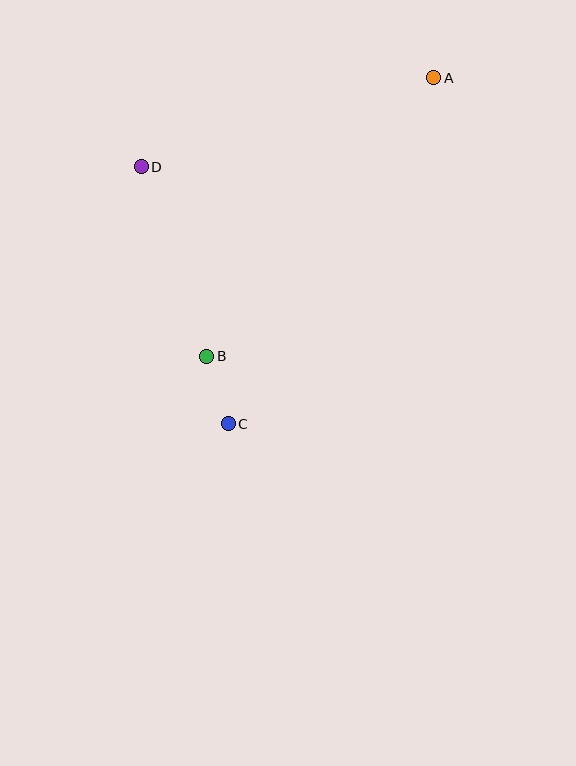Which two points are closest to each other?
Points B and C are closest to each other.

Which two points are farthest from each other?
Points A and C are farthest from each other.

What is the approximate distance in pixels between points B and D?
The distance between B and D is approximately 200 pixels.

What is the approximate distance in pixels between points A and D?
The distance between A and D is approximately 306 pixels.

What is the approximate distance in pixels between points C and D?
The distance between C and D is approximately 271 pixels.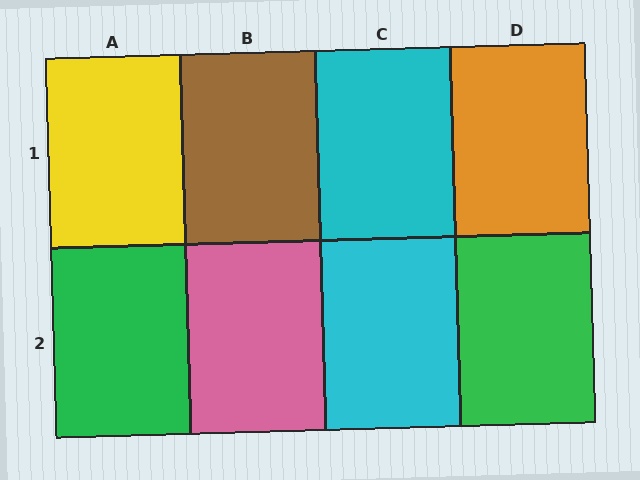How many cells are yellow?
1 cell is yellow.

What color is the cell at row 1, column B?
Brown.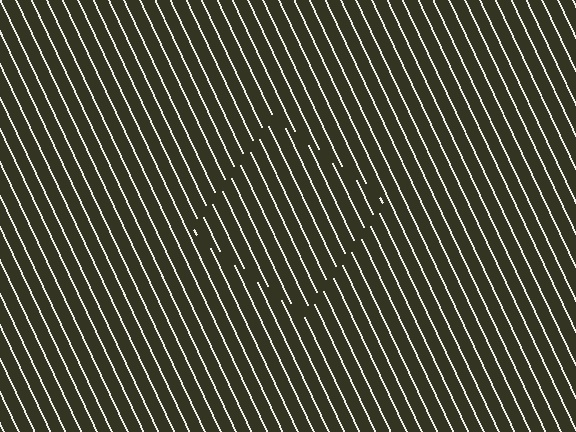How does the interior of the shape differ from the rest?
The interior of the shape contains the same grating, shifted by half a period — the contour is defined by the phase discontinuity where line-ends from the inner and outer gratings abut.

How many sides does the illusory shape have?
4 sides — the line-ends trace a square.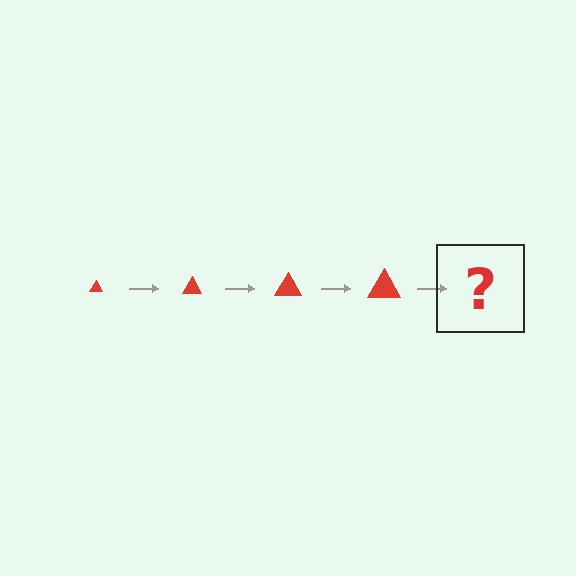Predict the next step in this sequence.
The next step is a red triangle, larger than the previous one.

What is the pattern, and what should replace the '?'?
The pattern is that the triangle gets progressively larger each step. The '?' should be a red triangle, larger than the previous one.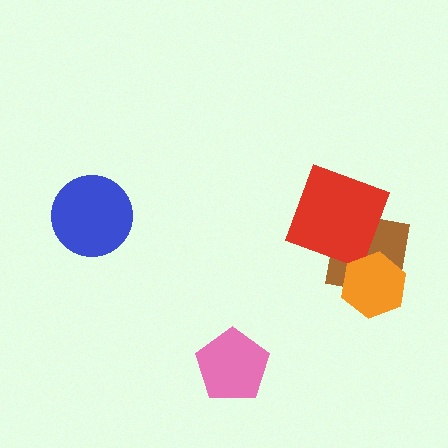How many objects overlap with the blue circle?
0 objects overlap with the blue circle.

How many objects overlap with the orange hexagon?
1 object overlaps with the orange hexagon.